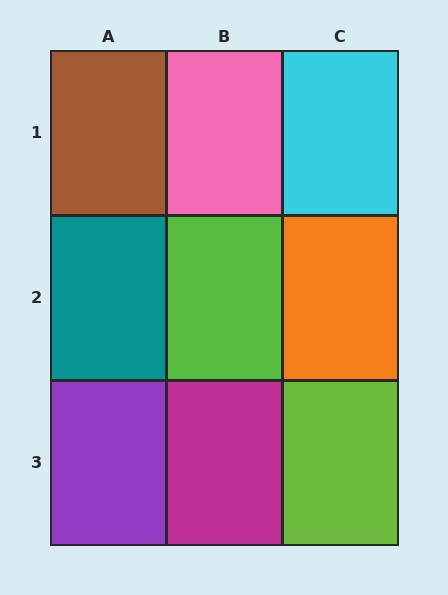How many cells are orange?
1 cell is orange.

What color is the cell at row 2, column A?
Teal.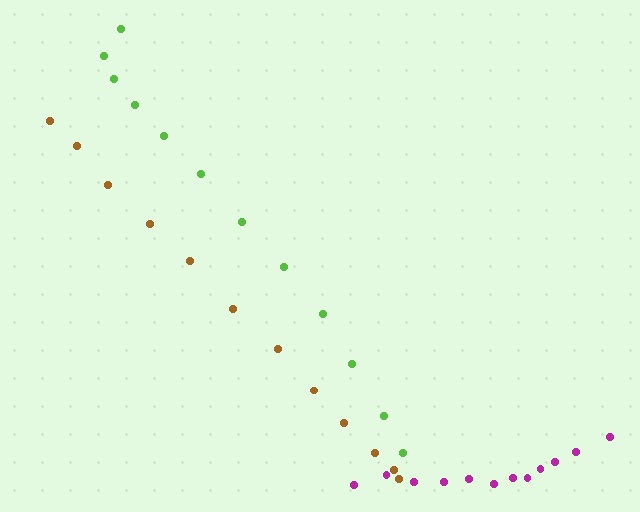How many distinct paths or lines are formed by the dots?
There are 3 distinct paths.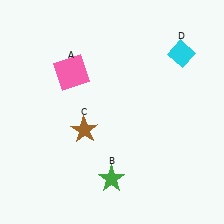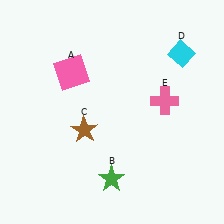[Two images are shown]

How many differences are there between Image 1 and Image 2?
There is 1 difference between the two images.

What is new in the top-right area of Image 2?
A pink cross (E) was added in the top-right area of Image 2.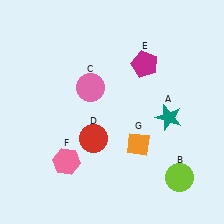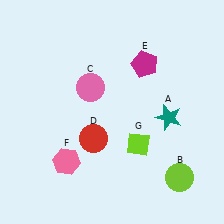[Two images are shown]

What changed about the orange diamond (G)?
In Image 1, G is orange. In Image 2, it changed to lime.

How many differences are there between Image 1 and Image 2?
There is 1 difference between the two images.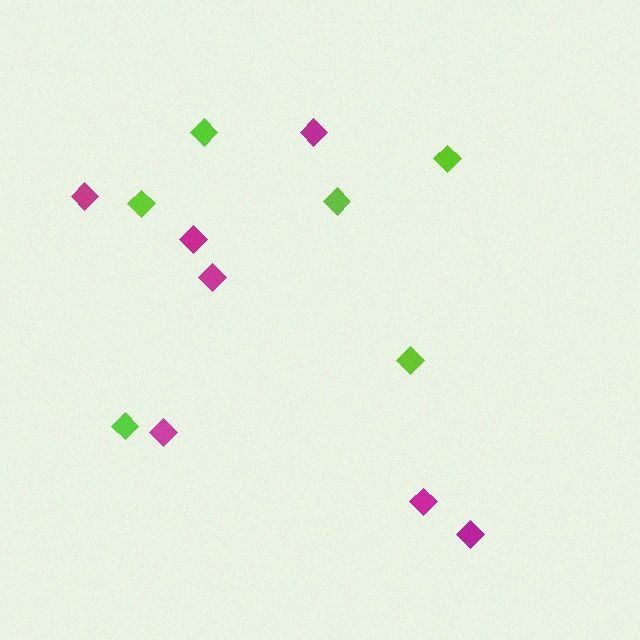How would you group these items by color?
There are 2 groups: one group of lime diamonds (6) and one group of magenta diamonds (7).